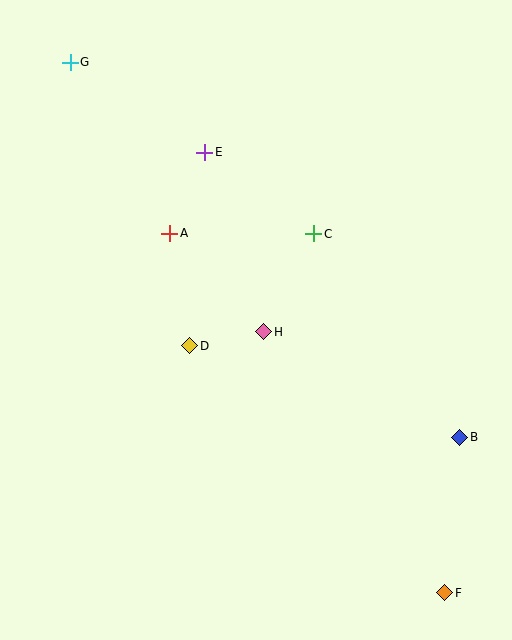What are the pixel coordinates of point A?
Point A is at (169, 233).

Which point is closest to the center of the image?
Point H at (264, 332) is closest to the center.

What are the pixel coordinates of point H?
Point H is at (264, 332).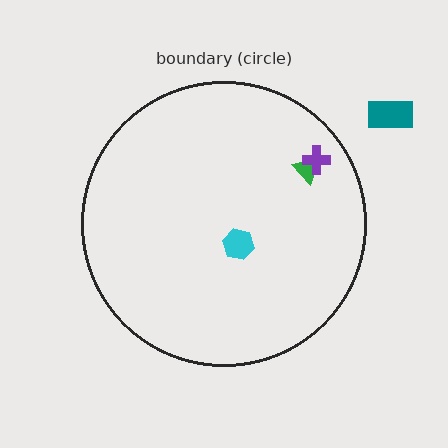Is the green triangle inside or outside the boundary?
Inside.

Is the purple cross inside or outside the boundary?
Inside.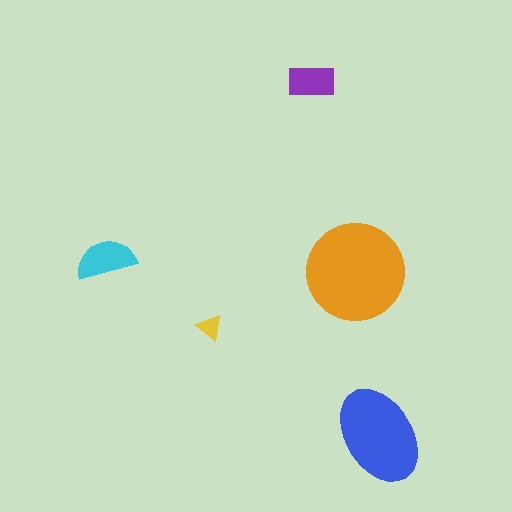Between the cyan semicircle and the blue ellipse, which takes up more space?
The blue ellipse.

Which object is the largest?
The orange circle.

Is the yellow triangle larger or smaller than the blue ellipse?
Smaller.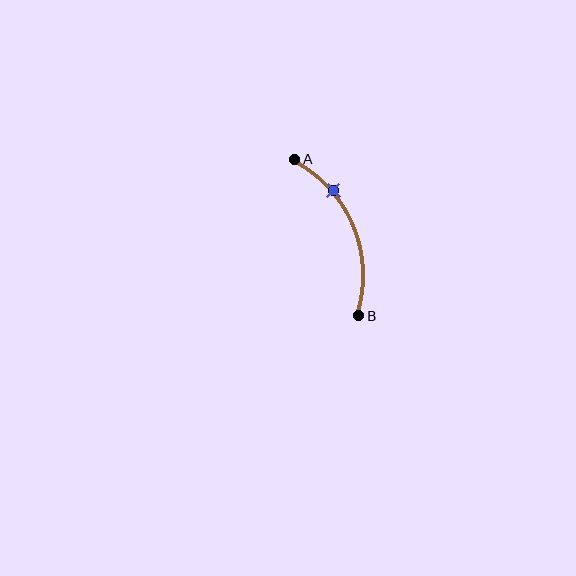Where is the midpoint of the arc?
The arc midpoint is the point on the curve farthest from the straight line joining A and B. It sits to the right of that line.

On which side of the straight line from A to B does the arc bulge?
The arc bulges to the right of the straight line connecting A and B.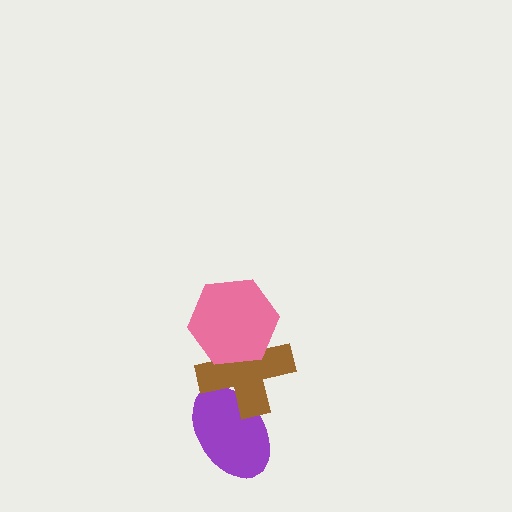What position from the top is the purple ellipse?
The purple ellipse is 3rd from the top.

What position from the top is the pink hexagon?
The pink hexagon is 1st from the top.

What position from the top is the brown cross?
The brown cross is 2nd from the top.